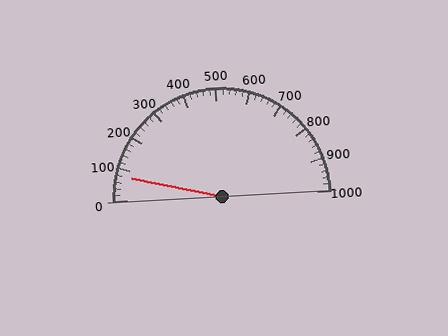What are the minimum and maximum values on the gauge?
The gauge ranges from 0 to 1000.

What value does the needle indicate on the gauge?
The needle indicates approximately 80.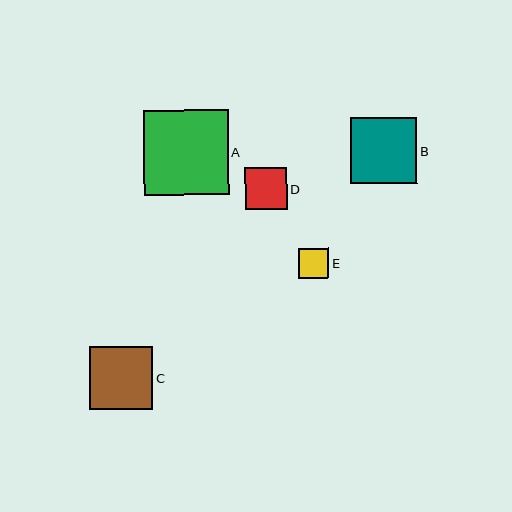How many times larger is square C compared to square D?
Square C is approximately 1.5 times the size of square D.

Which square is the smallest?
Square E is the smallest with a size of approximately 30 pixels.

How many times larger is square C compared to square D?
Square C is approximately 1.5 times the size of square D.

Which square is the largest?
Square A is the largest with a size of approximately 85 pixels.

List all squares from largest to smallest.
From largest to smallest: A, B, C, D, E.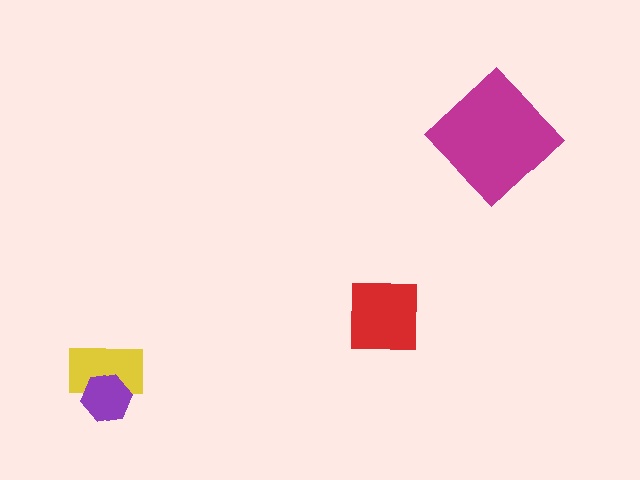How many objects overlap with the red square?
0 objects overlap with the red square.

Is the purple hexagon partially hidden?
No, no other shape covers it.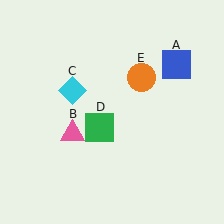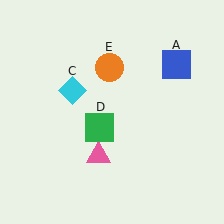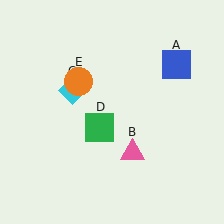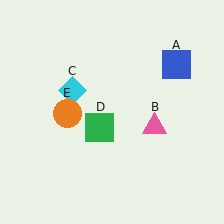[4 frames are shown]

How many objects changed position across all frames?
2 objects changed position: pink triangle (object B), orange circle (object E).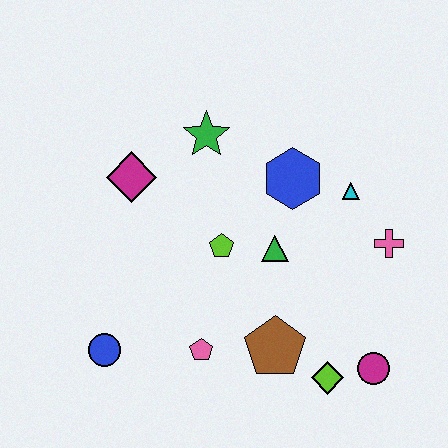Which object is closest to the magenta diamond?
The green star is closest to the magenta diamond.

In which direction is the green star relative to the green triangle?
The green star is above the green triangle.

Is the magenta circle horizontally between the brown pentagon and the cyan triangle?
No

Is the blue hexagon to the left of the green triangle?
No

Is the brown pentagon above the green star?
No